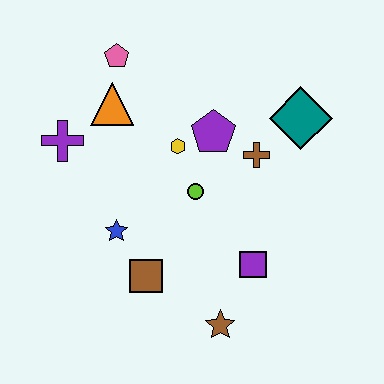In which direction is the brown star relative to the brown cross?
The brown star is below the brown cross.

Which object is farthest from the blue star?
The teal diamond is farthest from the blue star.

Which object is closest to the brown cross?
The purple pentagon is closest to the brown cross.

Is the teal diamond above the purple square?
Yes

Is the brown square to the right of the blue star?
Yes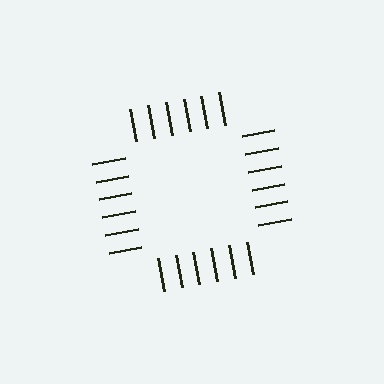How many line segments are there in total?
24 — 6 along each of the 4 edges.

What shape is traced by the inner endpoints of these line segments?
An illusory square — the line segments terminate on its edges but no continuous stroke is drawn.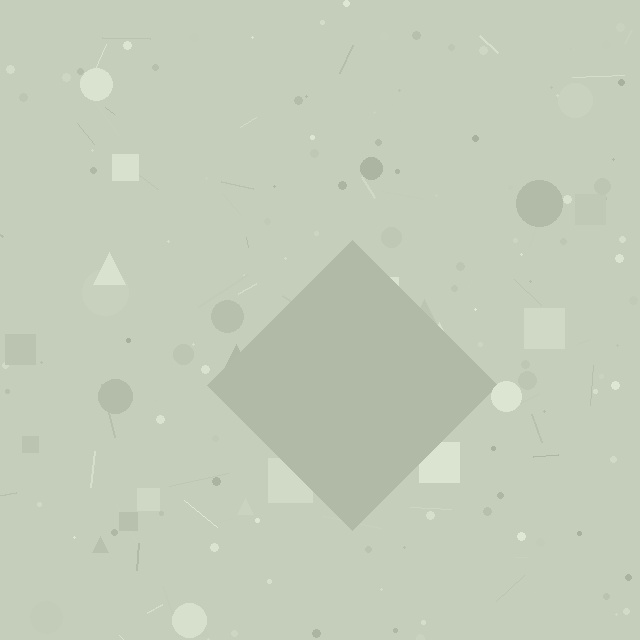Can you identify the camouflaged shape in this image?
The camouflaged shape is a diamond.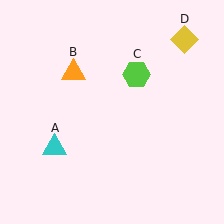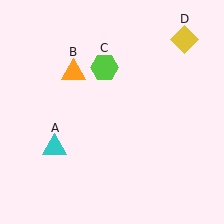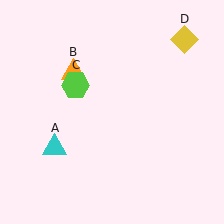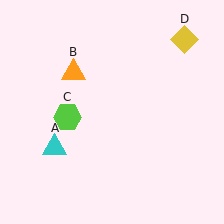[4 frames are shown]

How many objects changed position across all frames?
1 object changed position: lime hexagon (object C).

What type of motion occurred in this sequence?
The lime hexagon (object C) rotated counterclockwise around the center of the scene.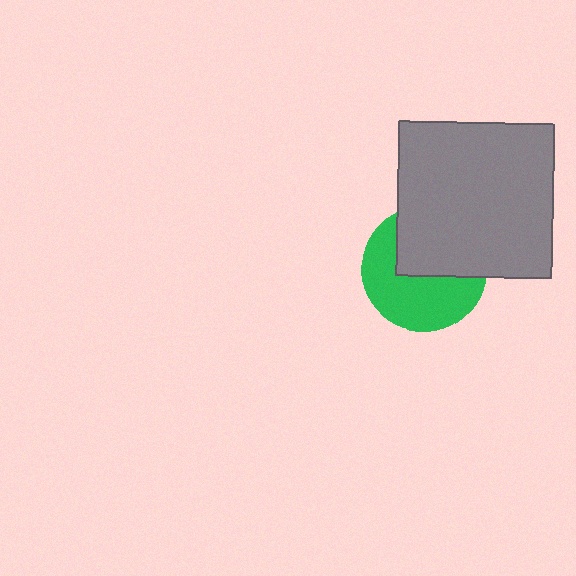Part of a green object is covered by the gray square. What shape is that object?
It is a circle.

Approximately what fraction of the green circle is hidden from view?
Roughly 44% of the green circle is hidden behind the gray square.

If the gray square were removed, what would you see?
You would see the complete green circle.